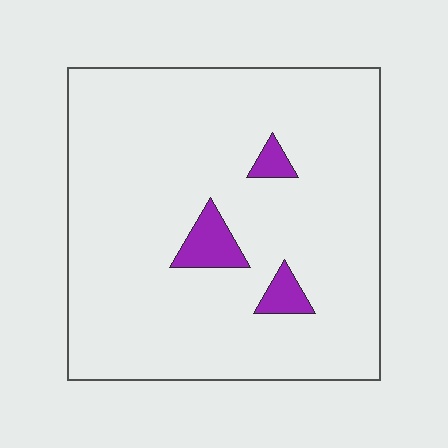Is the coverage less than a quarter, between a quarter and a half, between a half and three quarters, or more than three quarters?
Less than a quarter.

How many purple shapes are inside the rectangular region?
3.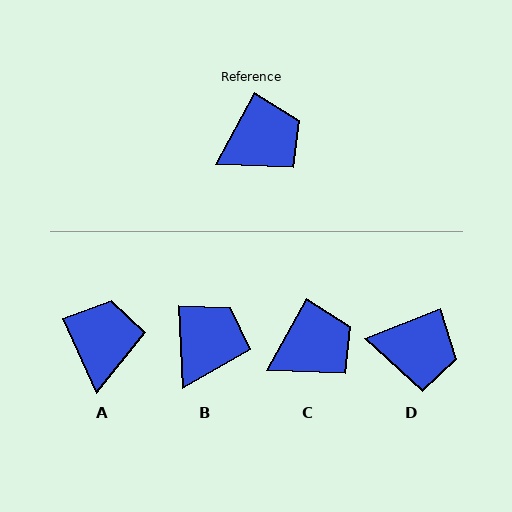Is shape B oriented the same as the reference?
No, it is off by about 32 degrees.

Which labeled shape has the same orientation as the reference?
C.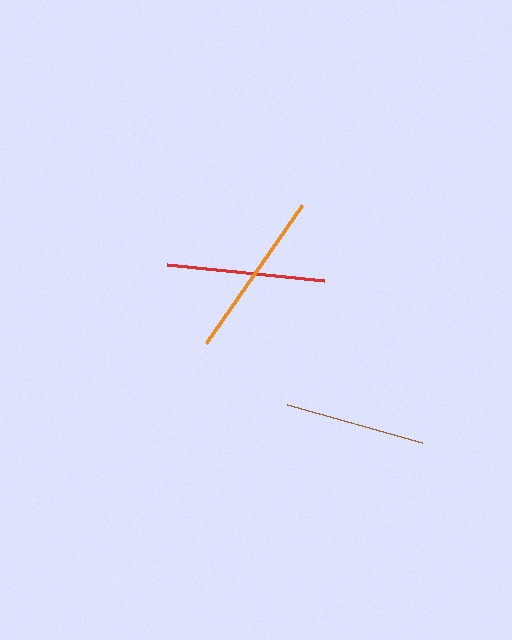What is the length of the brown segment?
The brown segment is approximately 141 pixels long.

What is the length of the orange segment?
The orange segment is approximately 169 pixels long.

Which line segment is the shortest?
The brown line is the shortest at approximately 141 pixels.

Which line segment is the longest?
The orange line is the longest at approximately 169 pixels.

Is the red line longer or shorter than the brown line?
The red line is longer than the brown line.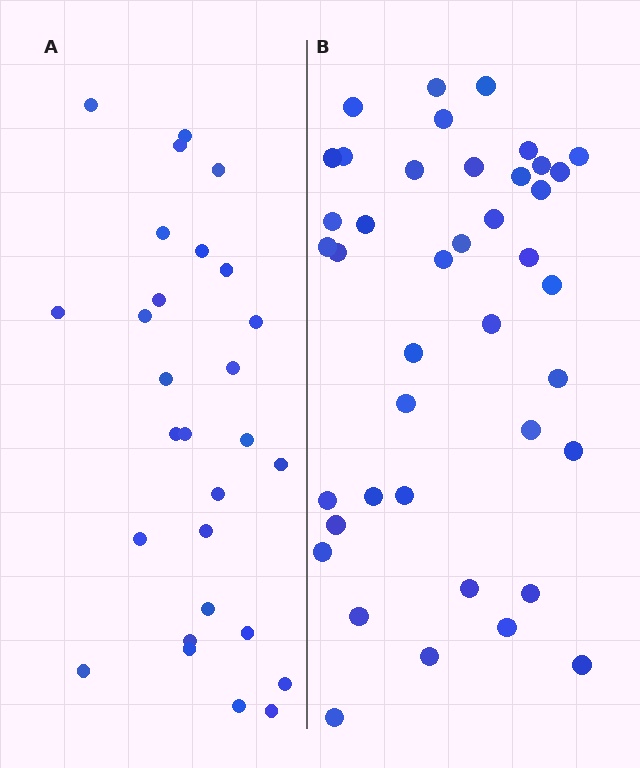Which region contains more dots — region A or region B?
Region B (the right region) has more dots.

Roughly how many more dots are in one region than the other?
Region B has approximately 15 more dots than region A.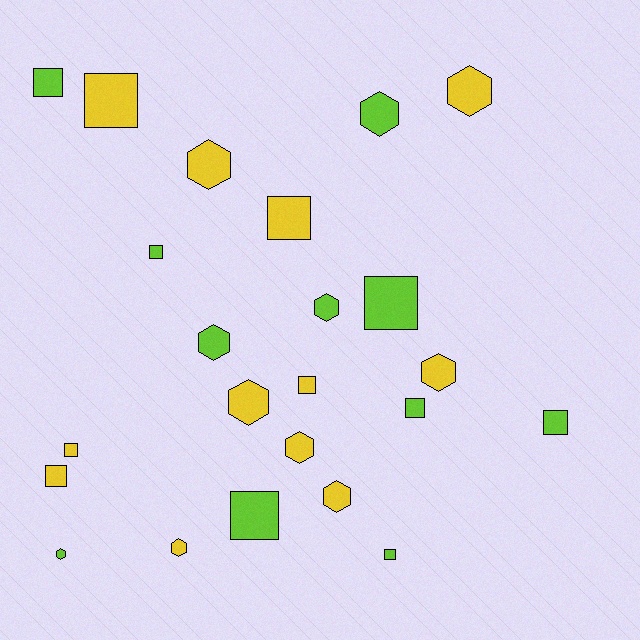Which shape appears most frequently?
Square, with 12 objects.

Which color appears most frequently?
Yellow, with 12 objects.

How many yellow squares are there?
There are 5 yellow squares.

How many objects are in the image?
There are 23 objects.